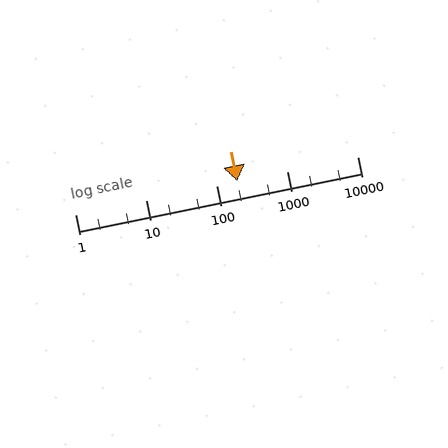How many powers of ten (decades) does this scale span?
The scale spans 4 decades, from 1 to 10000.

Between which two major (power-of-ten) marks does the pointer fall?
The pointer is between 100 and 1000.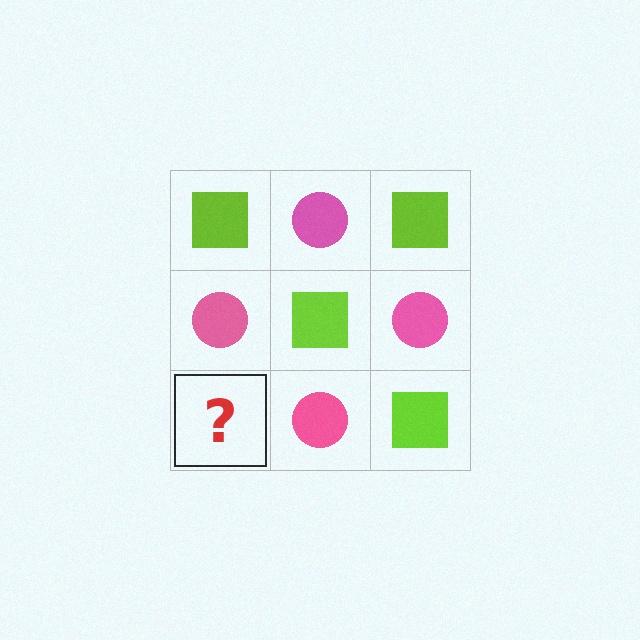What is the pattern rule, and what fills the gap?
The rule is that it alternates lime square and pink circle in a checkerboard pattern. The gap should be filled with a lime square.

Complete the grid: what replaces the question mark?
The question mark should be replaced with a lime square.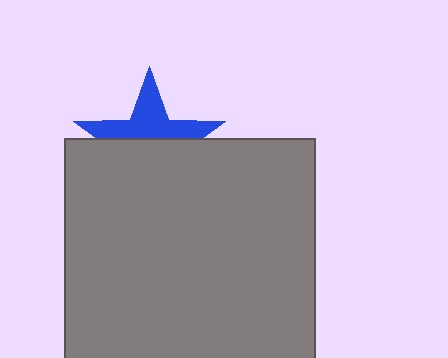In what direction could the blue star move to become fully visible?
The blue star could move up. That would shift it out from behind the gray rectangle entirely.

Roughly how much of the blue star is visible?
A small part of it is visible (roughly 44%).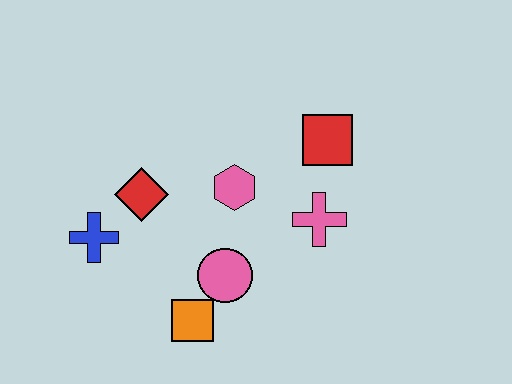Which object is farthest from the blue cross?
The red square is farthest from the blue cross.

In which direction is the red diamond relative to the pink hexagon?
The red diamond is to the left of the pink hexagon.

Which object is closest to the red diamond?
The blue cross is closest to the red diamond.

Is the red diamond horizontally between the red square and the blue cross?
Yes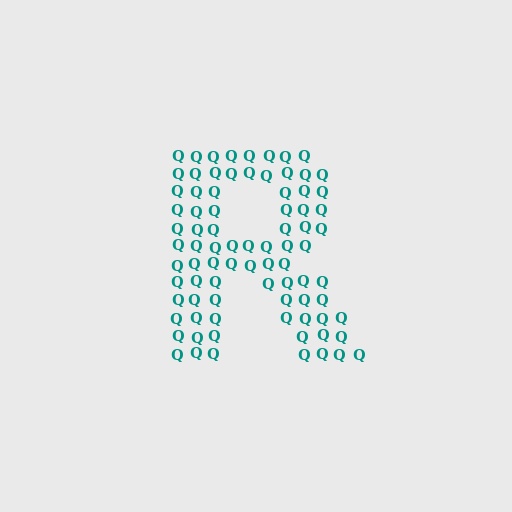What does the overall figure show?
The overall figure shows the letter R.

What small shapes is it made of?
It is made of small letter Q's.